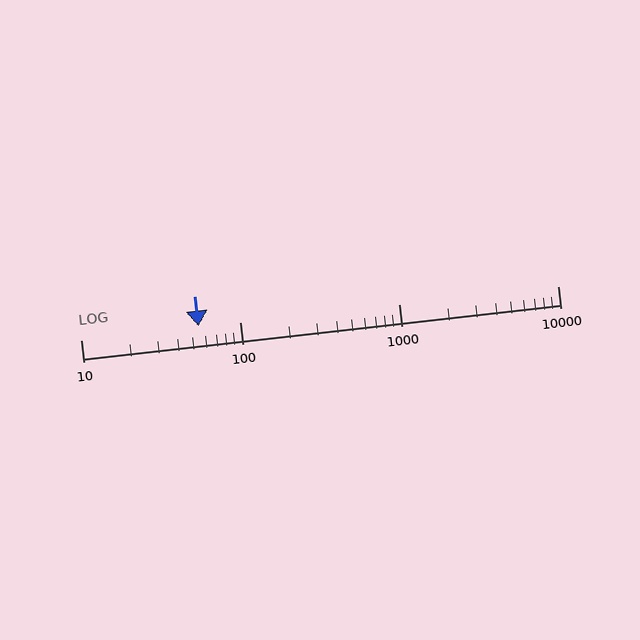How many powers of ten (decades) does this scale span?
The scale spans 3 decades, from 10 to 10000.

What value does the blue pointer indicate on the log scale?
The pointer indicates approximately 55.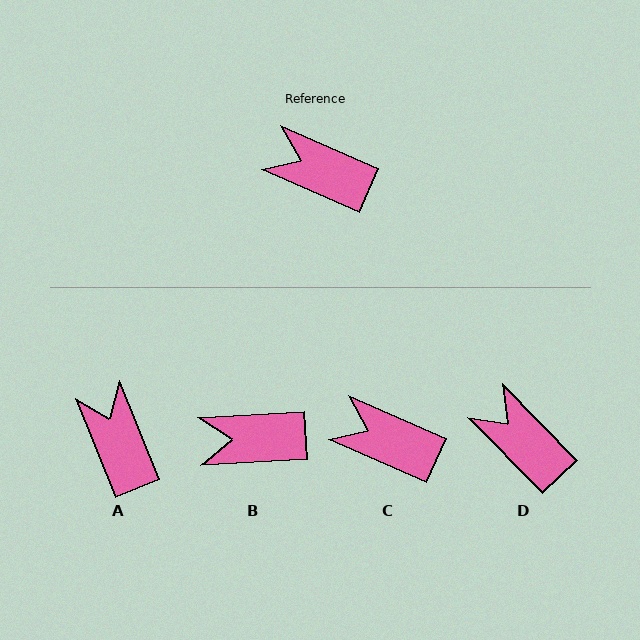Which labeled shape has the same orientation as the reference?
C.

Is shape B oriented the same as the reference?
No, it is off by about 27 degrees.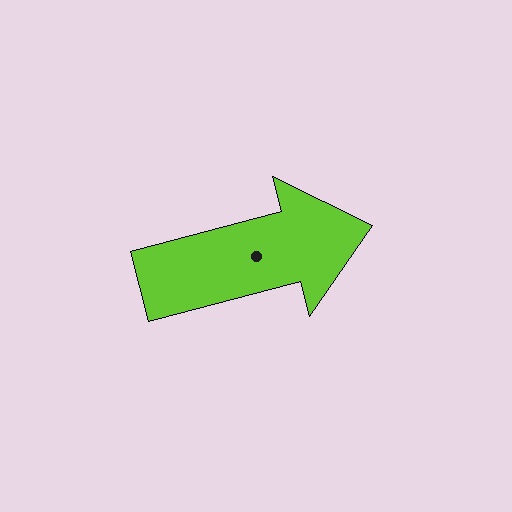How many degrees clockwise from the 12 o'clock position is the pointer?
Approximately 75 degrees.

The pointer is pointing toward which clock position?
Roughly 3 o'clock.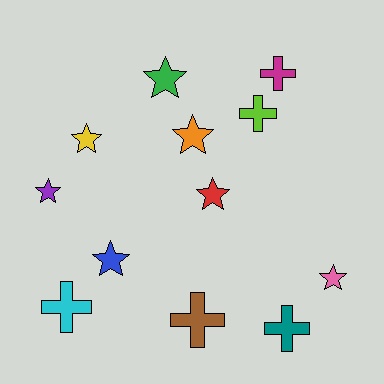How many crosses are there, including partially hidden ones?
There are 5 crosses.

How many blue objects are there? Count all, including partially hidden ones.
There is 1 blue object.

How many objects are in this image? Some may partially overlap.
There are 12 objects.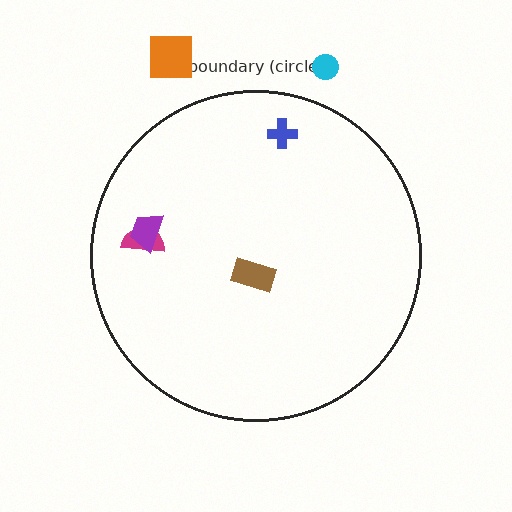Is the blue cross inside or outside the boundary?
Inside.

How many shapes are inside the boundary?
4 inside, 2 outside.